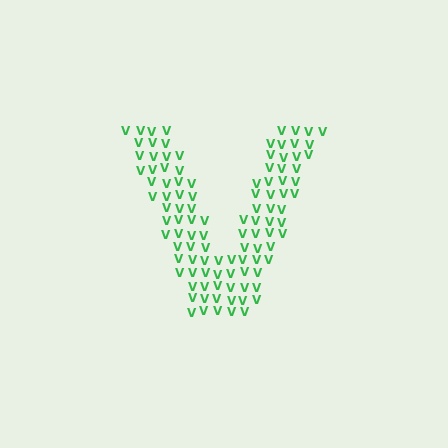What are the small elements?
The small elements are letter V's.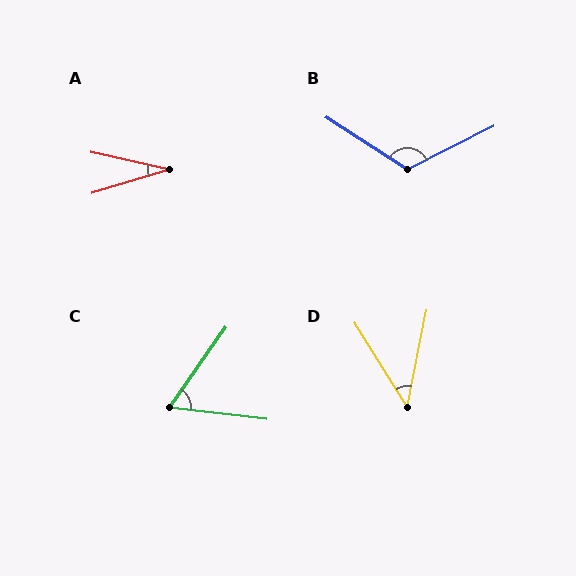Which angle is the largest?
B, at approximately 121 degrees.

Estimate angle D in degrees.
Approximately 43 degrees.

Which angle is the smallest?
A, at approximately 30 degrees.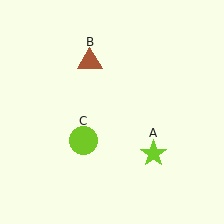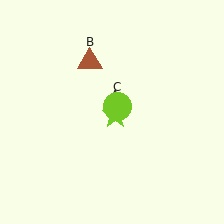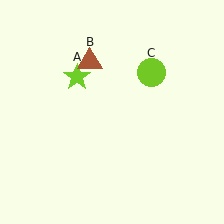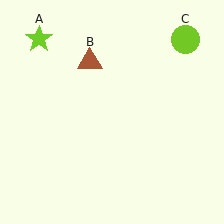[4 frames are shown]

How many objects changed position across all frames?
2 objects changed position: lime star (object A), lime circle (object C).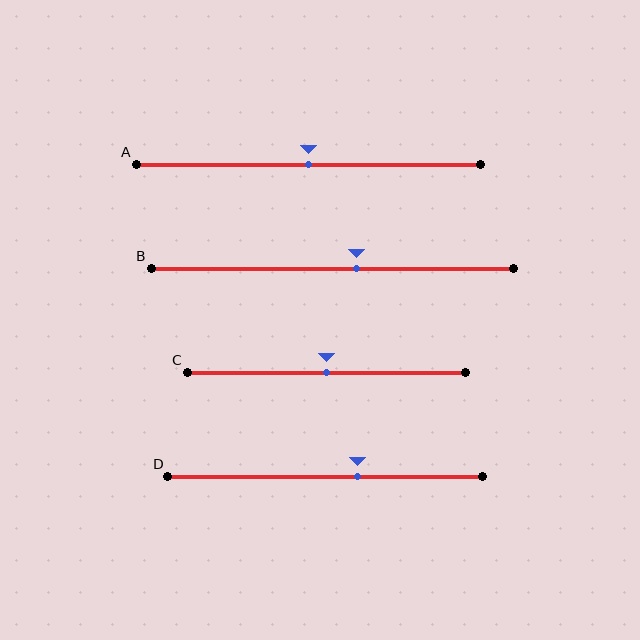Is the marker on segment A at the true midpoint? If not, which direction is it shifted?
Yes, the marker on segment A is at the true midpoint.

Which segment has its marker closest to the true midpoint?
Segment A has its marker closest to the true midpoint.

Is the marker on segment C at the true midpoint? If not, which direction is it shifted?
Yes, the marker on segment C is at the true midpoint.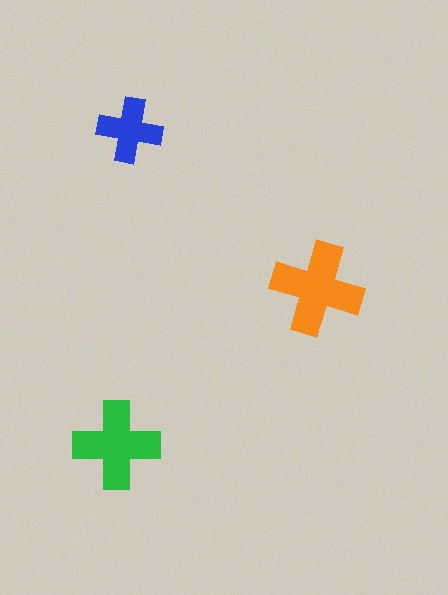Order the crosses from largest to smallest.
the orange one, the green one, the blue one.